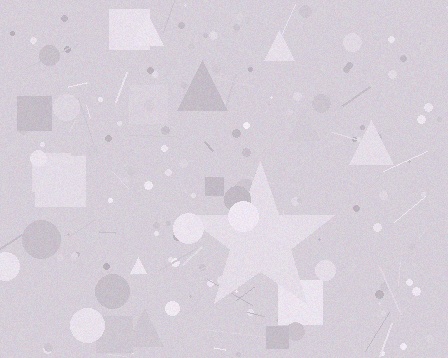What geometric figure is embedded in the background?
A star is embedded in the background.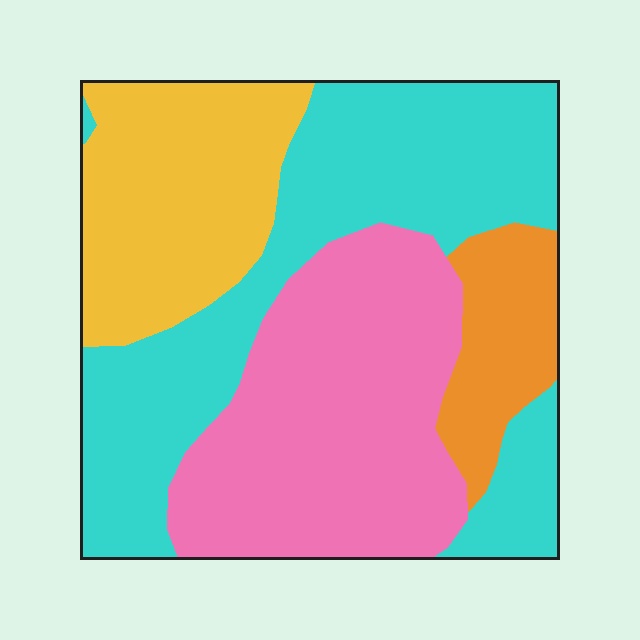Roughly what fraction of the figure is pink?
Pink covers about 30% of the figure.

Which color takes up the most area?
Cyan, at roughly 40%.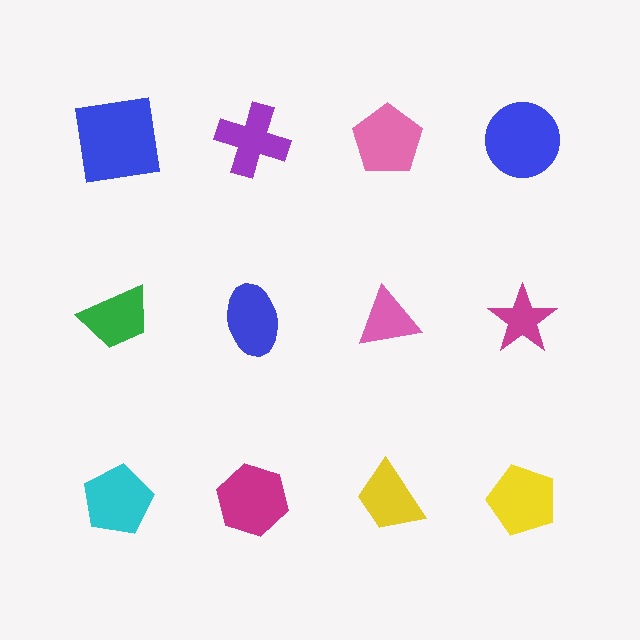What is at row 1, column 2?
A purple cross.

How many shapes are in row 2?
4 shapes.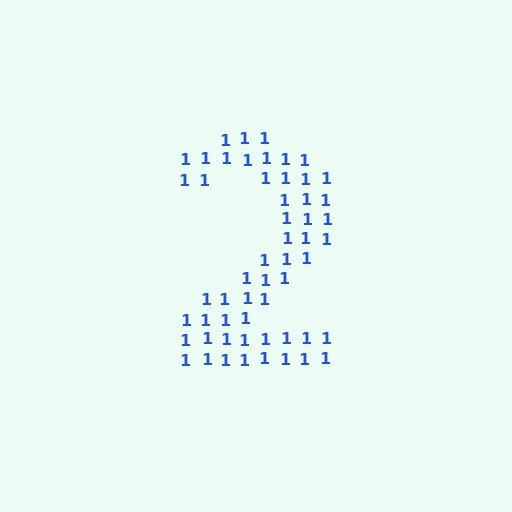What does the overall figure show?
The overall figure shows the digit 2.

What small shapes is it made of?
It is made of small digit 1's.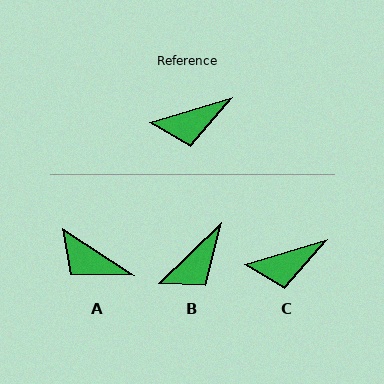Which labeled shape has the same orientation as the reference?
C.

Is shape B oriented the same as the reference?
No, it is off by about 28 degrees.